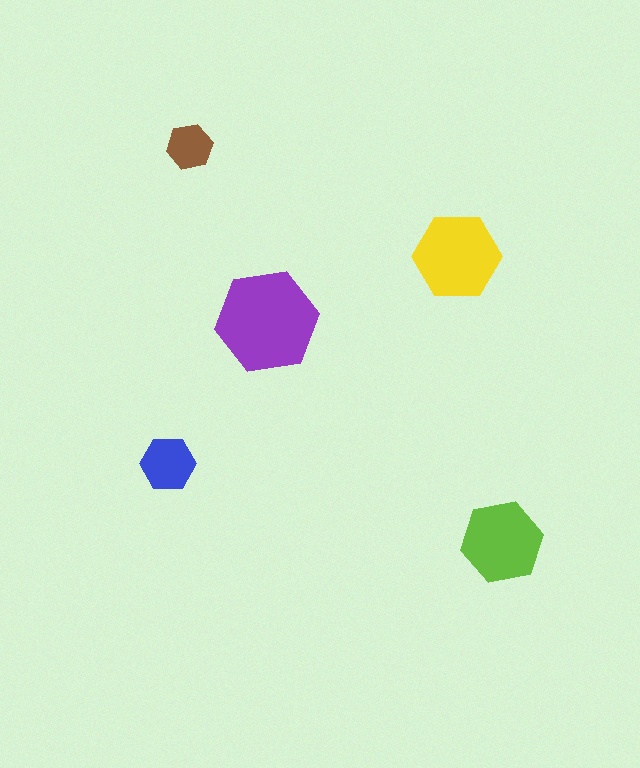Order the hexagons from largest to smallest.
the purple one, the yellow one, the lime one, the blue one, the brown one.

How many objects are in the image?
There are 5 objects in the image.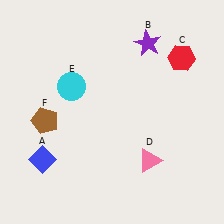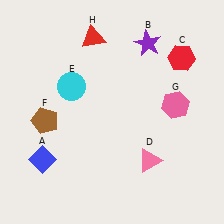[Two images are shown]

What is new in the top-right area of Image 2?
A pink hexagon (G) was added in the top-right area of Image 2.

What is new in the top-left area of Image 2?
A red triangle (H) was added in the top-left area of Image 2.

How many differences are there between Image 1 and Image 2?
There are 2 differences between the two images.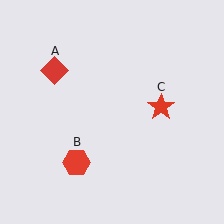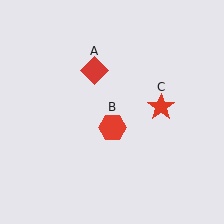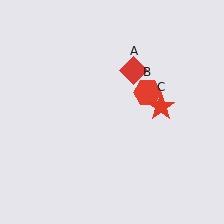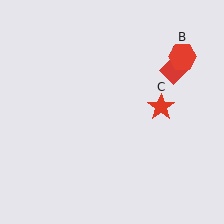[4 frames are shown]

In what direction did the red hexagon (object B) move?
The red hexagon (object B) moved up and to the right.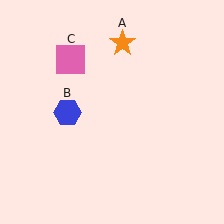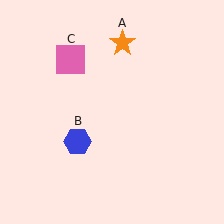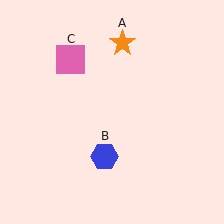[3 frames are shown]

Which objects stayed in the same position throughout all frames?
Orange star (object A) and pink square (object C) remained stationary.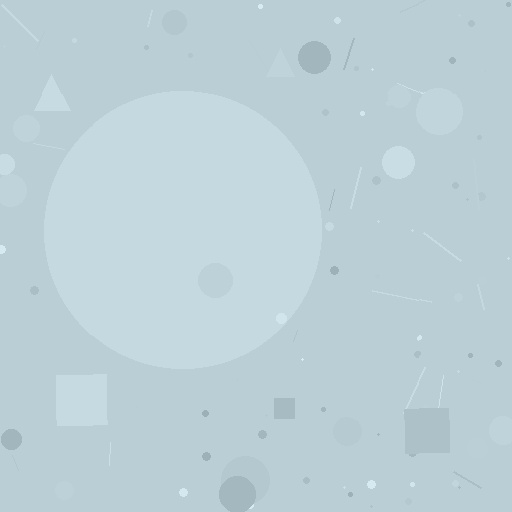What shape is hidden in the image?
A circle is hidden in the image.